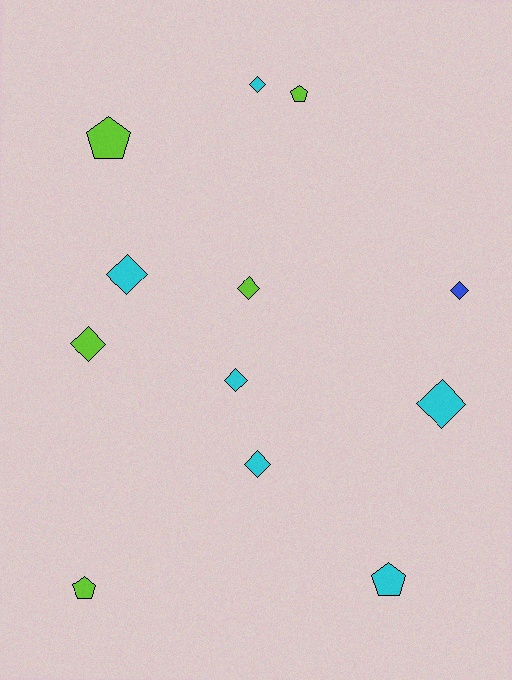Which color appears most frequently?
Cyan, with 6 objects.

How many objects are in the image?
There are 12 objects.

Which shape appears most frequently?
Diamond, with 8 objects.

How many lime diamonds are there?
There are 2 lime diamonds.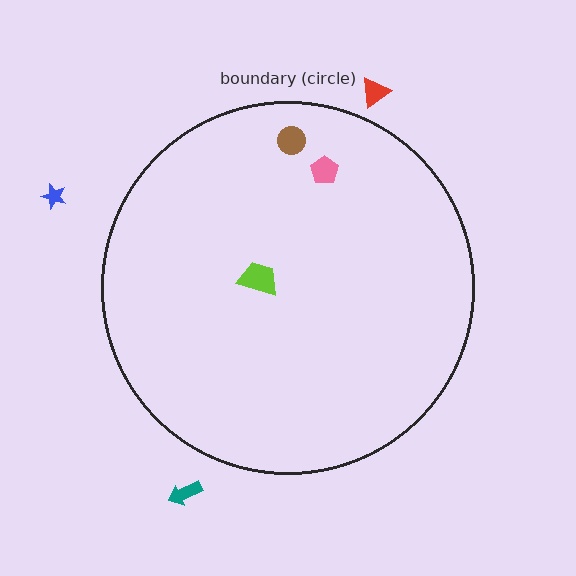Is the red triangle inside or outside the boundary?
Outside.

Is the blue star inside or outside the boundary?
Outside.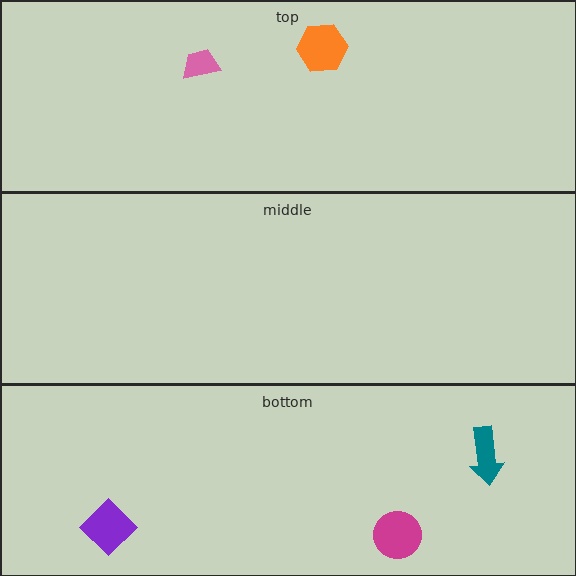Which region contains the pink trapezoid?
The top region.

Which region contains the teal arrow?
The bottom region.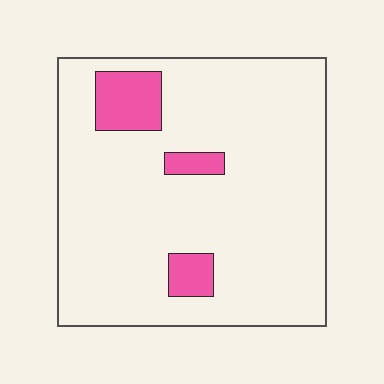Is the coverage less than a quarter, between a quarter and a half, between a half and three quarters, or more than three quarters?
Less than a quarter.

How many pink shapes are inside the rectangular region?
3.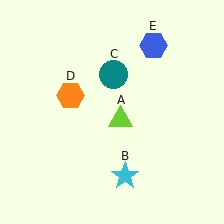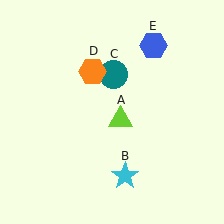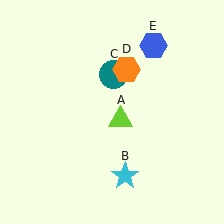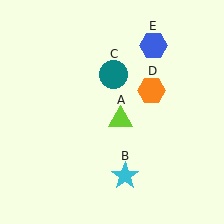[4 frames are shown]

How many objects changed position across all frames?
1 object changed position: orange hexagon (object D).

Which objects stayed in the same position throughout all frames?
Lime triangle (object A) and cyan star (object B) and teal circle (object C) and blue hexagon (object E) remained stationary.